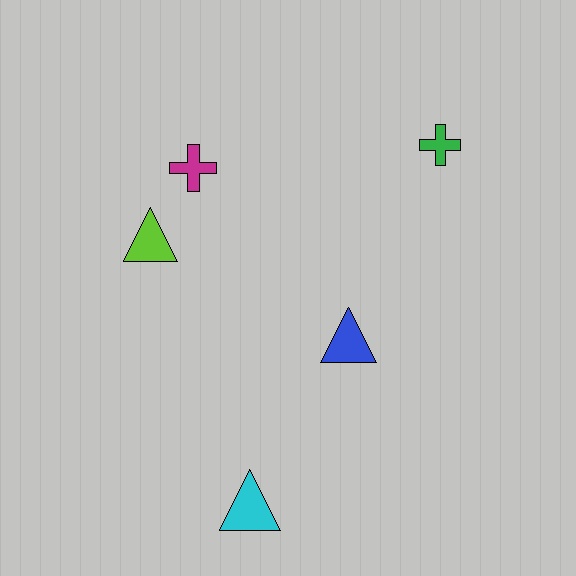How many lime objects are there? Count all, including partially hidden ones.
There is 1 lime object.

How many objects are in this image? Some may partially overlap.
There are 5 objects.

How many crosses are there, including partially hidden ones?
There are 2 crosses.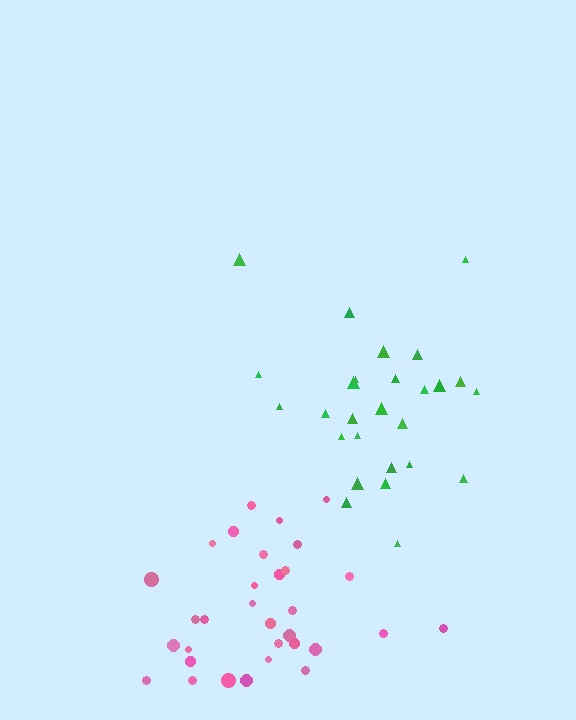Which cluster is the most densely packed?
Pink.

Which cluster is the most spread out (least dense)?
Green.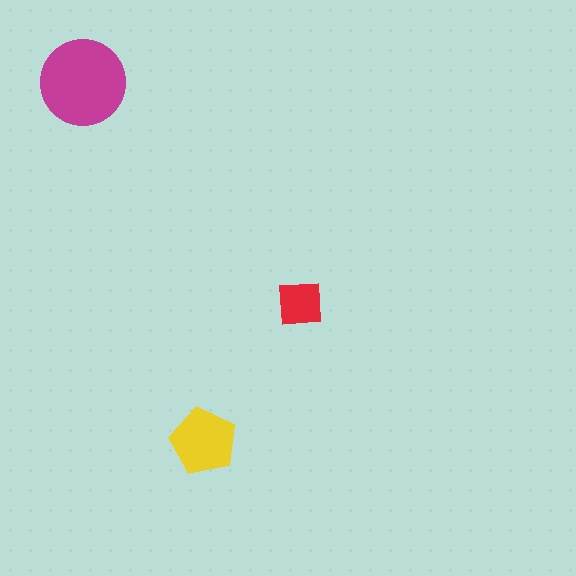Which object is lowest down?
The yellow pentagon is bottommost.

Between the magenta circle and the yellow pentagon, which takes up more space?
The magenta circle.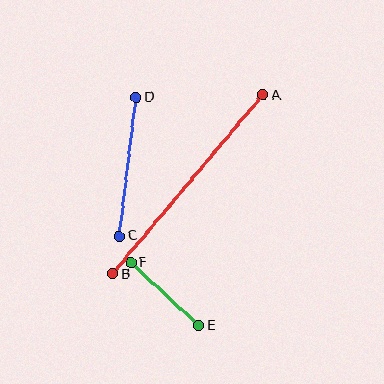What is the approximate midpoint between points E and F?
The midpoint is at approximately (165, 294) pixels.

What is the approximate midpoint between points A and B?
The midpoint is at approximately (188, 184) pixels.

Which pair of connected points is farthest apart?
Points A and B are farthest apart.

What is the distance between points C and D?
The distance is approximately 140 pixels.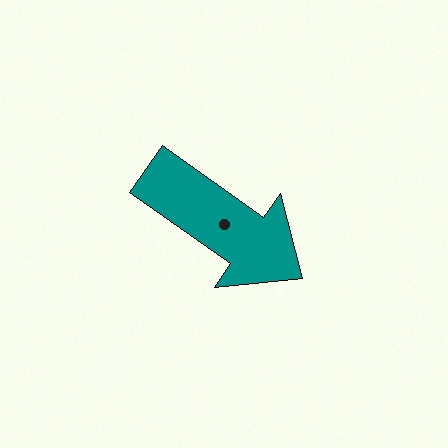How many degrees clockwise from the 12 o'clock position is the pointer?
Approximately 125 degrees.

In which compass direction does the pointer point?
Southeast.